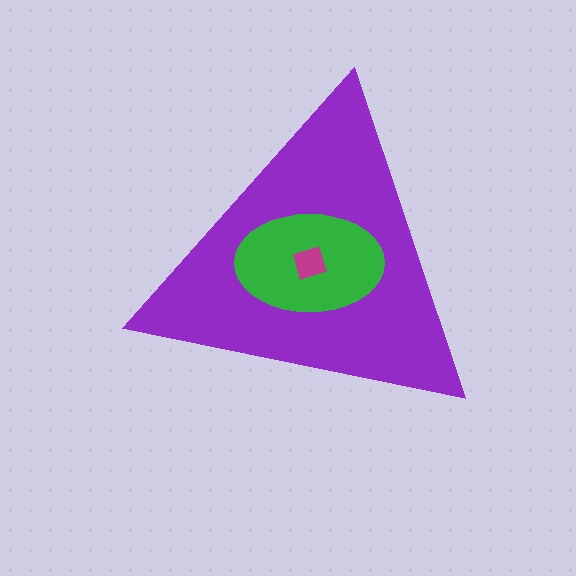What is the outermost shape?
The purple triangle.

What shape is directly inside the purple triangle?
The green ellipse.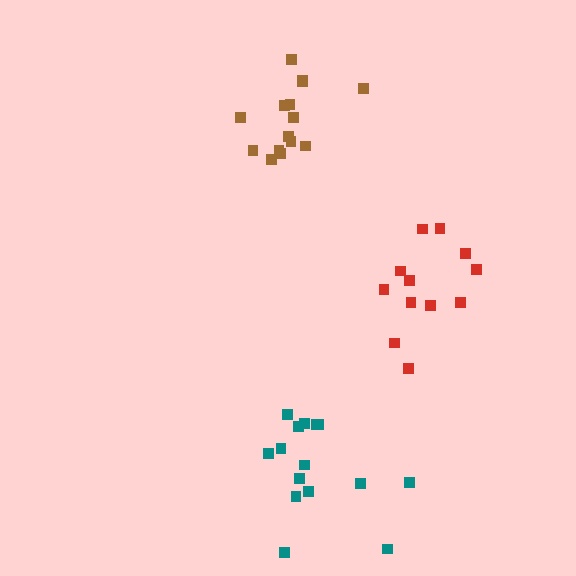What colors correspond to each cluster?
The clusters are colored: brown, red, teal.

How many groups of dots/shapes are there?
There are 3 groups.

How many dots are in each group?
Group 1: 15 dots, Group 2: 12 dots, Group 3: 15 dots (42 total).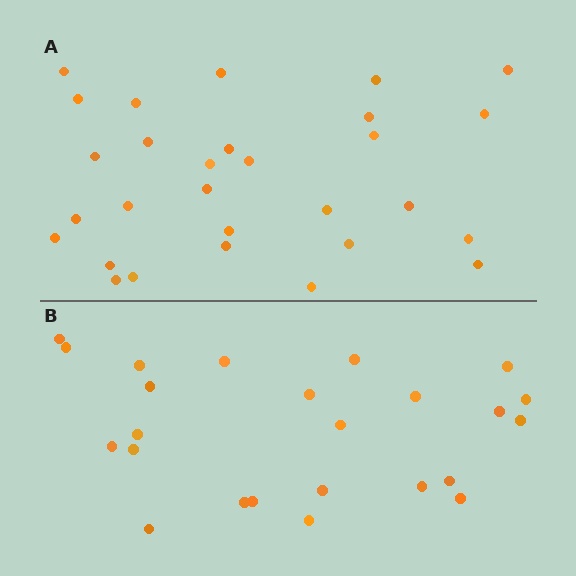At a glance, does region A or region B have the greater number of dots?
Region A (the top region) has more dots.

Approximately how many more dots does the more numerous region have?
Region A has about 5 more dots than region B.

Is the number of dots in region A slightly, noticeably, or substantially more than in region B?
Region A has only slightly more — the two regions are fairly close. The ratio is roughly 1.2 to 1.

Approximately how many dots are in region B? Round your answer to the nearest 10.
About 20 dots. (The exact count is 24, which rounds to 20.)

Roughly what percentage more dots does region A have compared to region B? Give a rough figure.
About 20% more.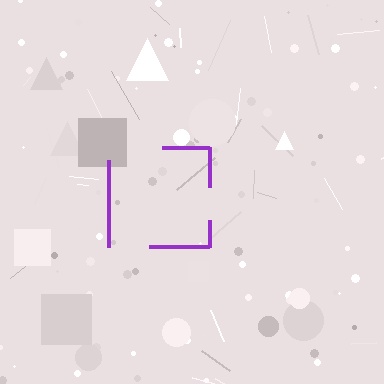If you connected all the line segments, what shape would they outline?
They would outline a square.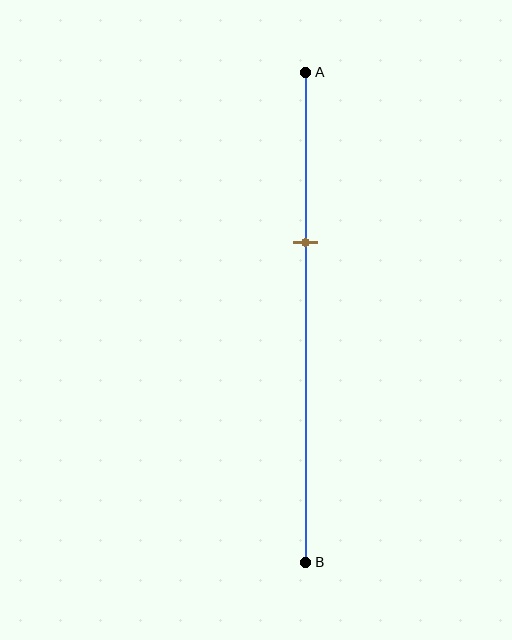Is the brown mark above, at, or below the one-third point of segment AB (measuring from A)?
The brown mark is approximately at the one-third point of segment AB.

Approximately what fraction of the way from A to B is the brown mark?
The brown mark is approximately 35% of the way from A to B.